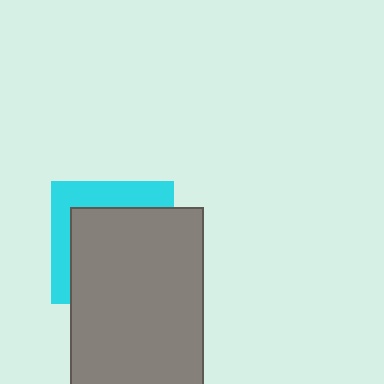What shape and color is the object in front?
The object in front is a gray rectangle.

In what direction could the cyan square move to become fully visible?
The cyan square could move toward the upper-left. That would shift it out from behind the gray rectangle entirely.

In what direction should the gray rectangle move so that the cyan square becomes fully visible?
The gray rectangle should move toward the lower-right. That is the shortest direction to clear the overlap and leave the cyan square fully visible.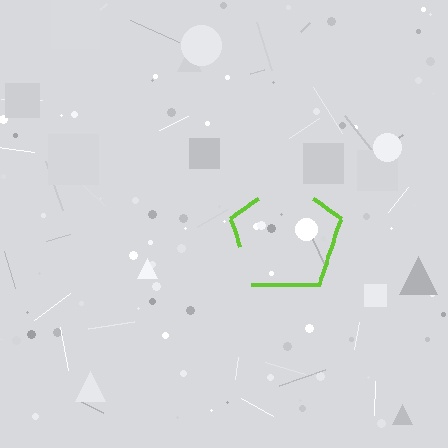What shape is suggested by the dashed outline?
The dashed outline suggests a pentagon.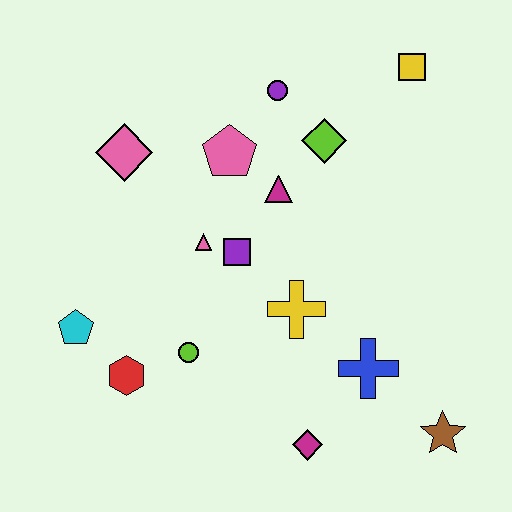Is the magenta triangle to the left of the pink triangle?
No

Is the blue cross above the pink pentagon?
No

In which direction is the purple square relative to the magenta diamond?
The purple square is above the magenta diamond.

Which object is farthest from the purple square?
The brown star is farthest from the purple square.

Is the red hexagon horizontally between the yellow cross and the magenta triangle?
No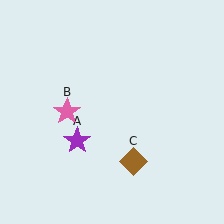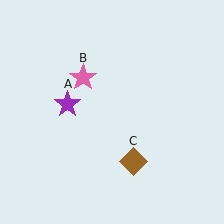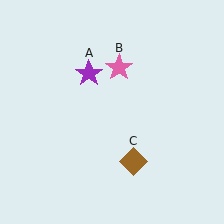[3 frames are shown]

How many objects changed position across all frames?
2 objects changed position: purple star (object A), pink star (object B).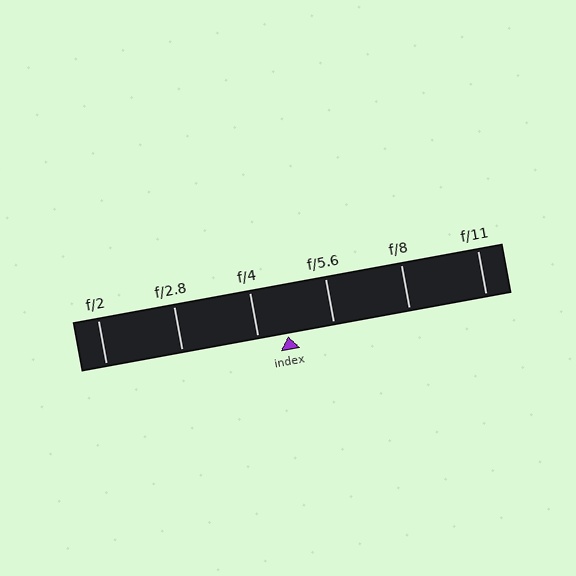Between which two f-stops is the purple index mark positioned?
The index mark is between f/4 and f/5.6.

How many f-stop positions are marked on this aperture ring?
There are 6 f-stop positions marked.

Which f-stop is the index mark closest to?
The index mark is closest to f/4.